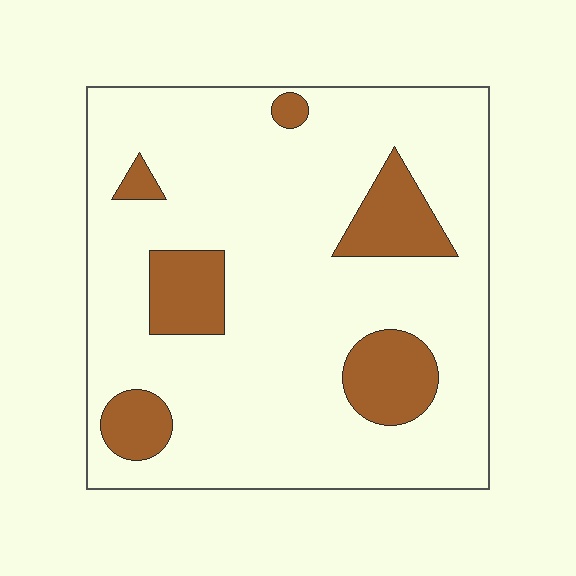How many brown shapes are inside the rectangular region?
6.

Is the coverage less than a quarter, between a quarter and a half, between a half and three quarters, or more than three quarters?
Less than a quarter.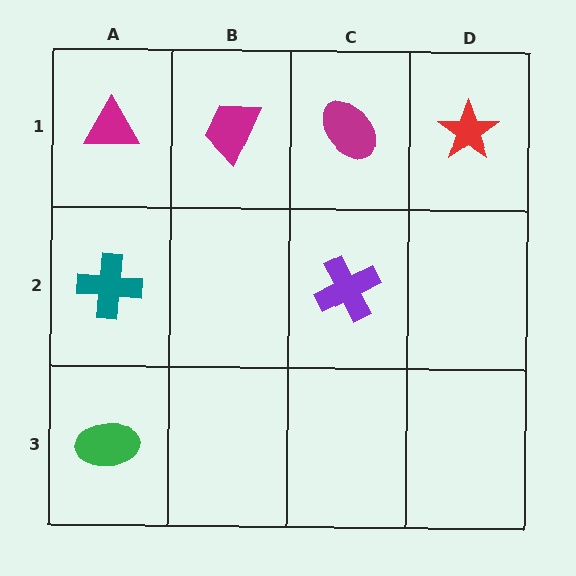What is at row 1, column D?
A red star.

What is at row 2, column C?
A purple cross.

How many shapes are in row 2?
2 shapes.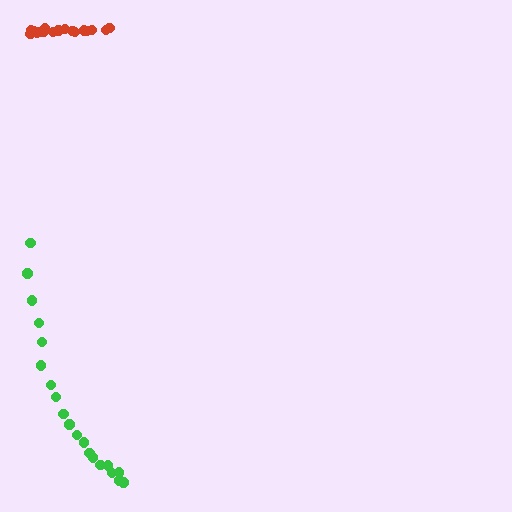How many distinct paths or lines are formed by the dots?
There are 2 distinct paths.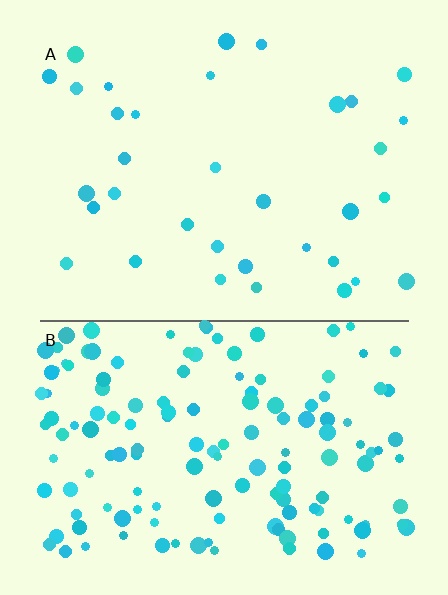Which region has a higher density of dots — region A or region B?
B (the bottom).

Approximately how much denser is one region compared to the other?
Approximately 4.3× — region B over region A.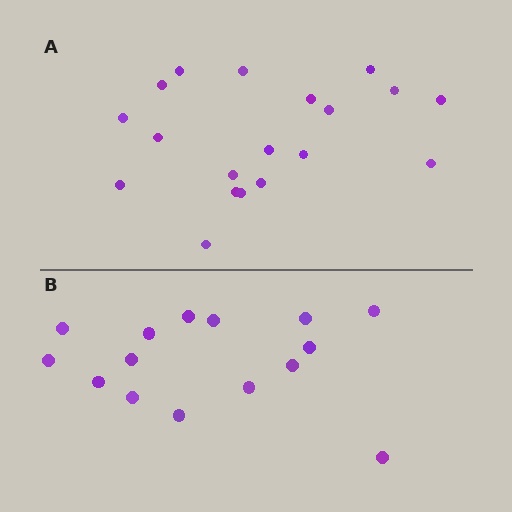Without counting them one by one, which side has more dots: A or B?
Region A (the top region) has more dots.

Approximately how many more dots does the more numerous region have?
Region A has about 4 more dots than region B.